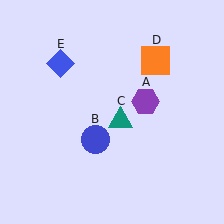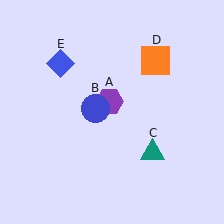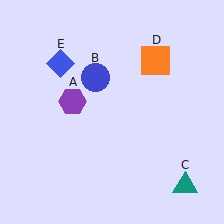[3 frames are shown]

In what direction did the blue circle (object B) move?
The blue circle (object B) moved up.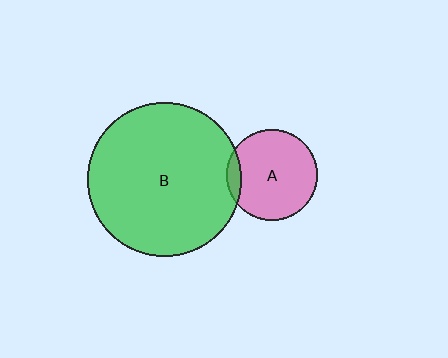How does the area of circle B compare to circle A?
Approximately 2.9 times.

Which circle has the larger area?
Circle B (green).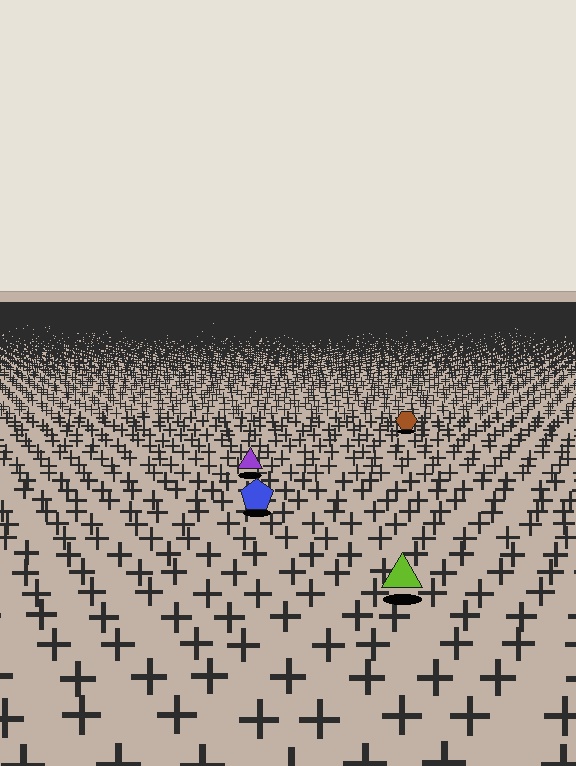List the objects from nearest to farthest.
From nearest to farthest: the lime triangle, the blue pentagon, the purple triangle, the brown hexagon.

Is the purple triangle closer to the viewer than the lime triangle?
No. The lime triangle is closer — you can tell from the texture gradient: the ground texture is coarser near it.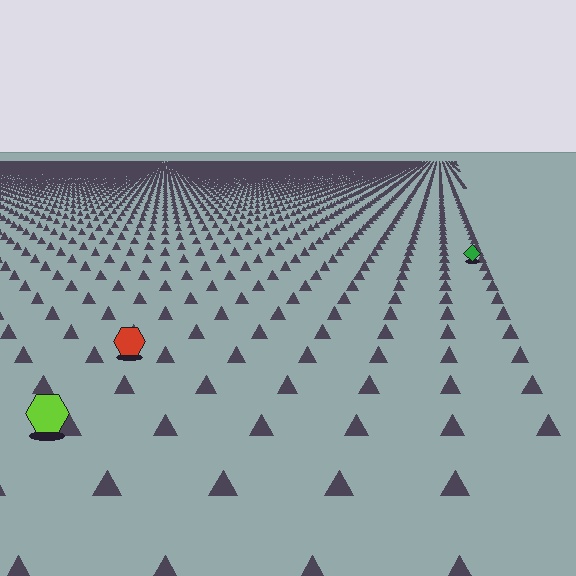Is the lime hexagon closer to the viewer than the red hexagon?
Yes. The lime hexagon is closer — you can tell from the texture gradient: the ground texture is coarser near it.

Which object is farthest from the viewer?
The green diamond is farthest from the viewer. It appears smaller and the ground texture around it is denser.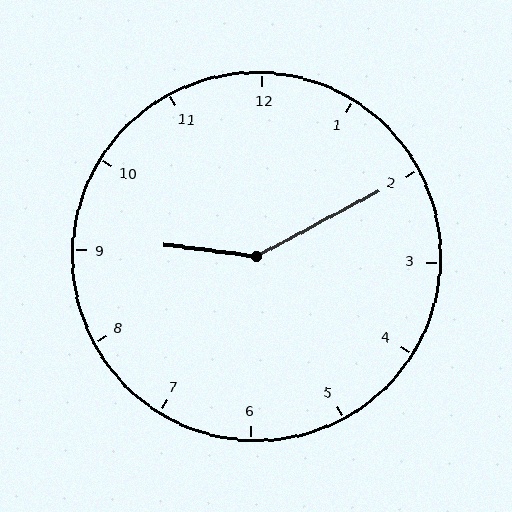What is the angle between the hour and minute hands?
Approximately 145 degrees.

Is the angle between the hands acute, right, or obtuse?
It is obtuse.